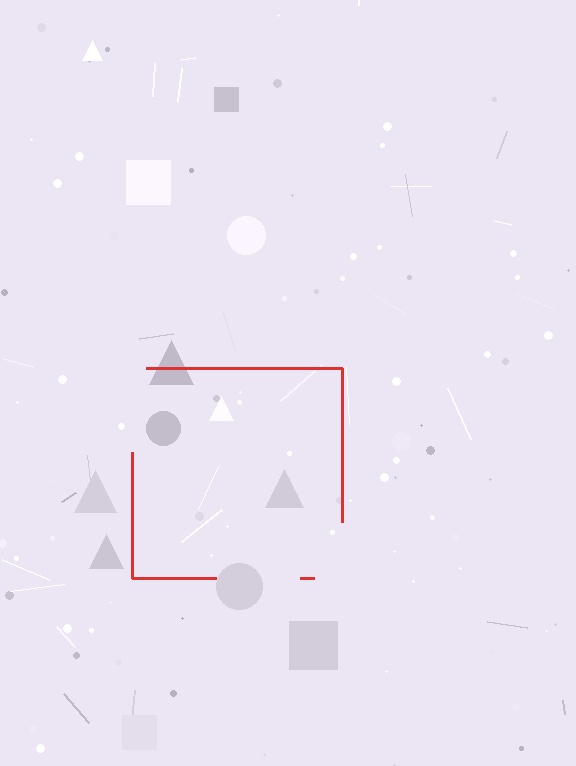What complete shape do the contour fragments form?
The contour fragments form a square.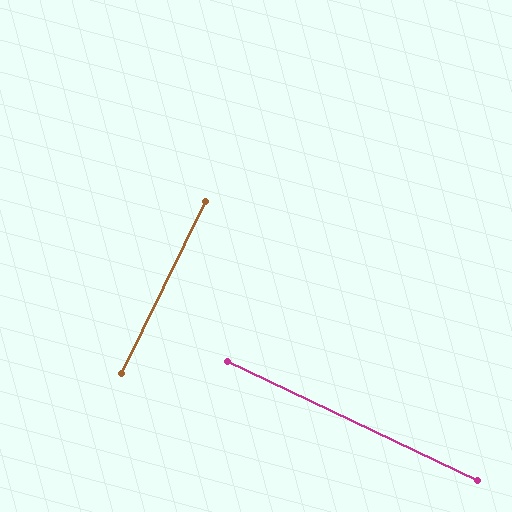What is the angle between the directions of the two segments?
Approximately 90 degrees.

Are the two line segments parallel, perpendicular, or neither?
Perpendicular — they meet at approximately 90°.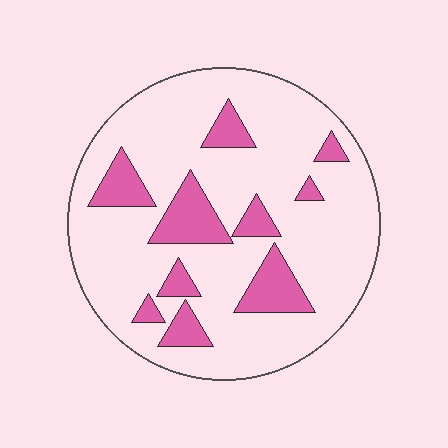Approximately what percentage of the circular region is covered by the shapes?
Approximately 20%.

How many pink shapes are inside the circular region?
10.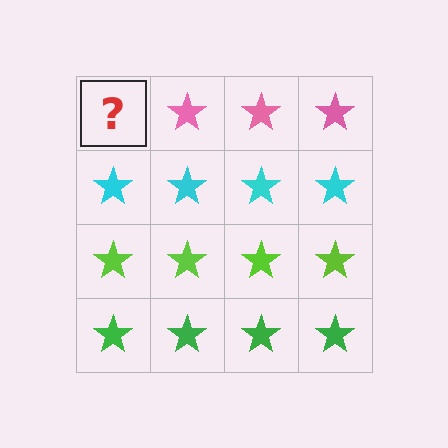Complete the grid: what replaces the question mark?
The question mark should be replaced with a pink star.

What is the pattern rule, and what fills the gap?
The rule is that each row has a consistent color. The gap should be filled with a pink star.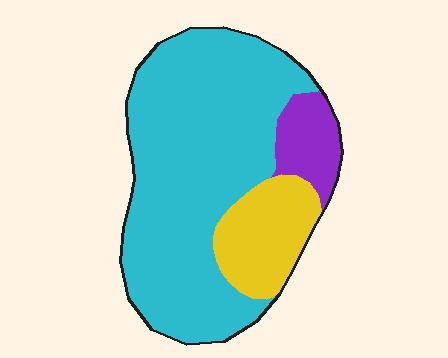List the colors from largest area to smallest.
From largest to smallest: cyan, yellow, purple.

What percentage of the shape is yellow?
Yellow covers around 15% of the shape.